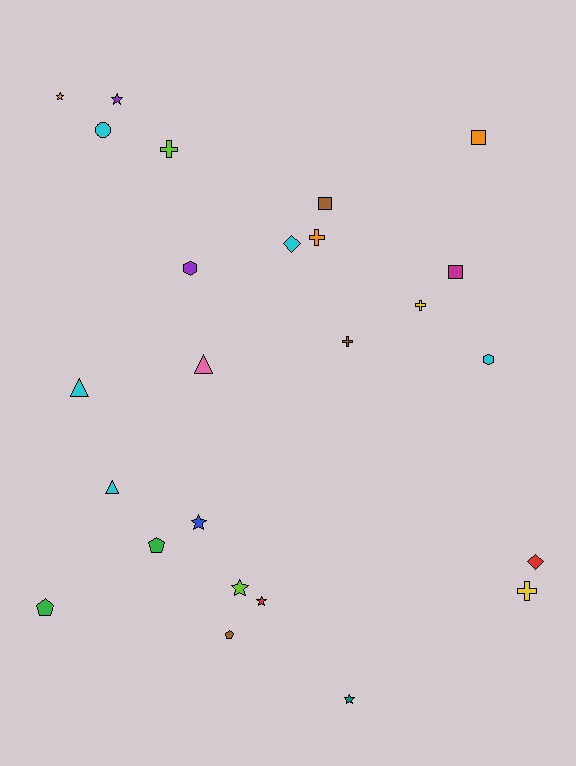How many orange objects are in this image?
There are 3 orange objects.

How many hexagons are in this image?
There are 2 hexagons.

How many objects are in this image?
There are 25 objects.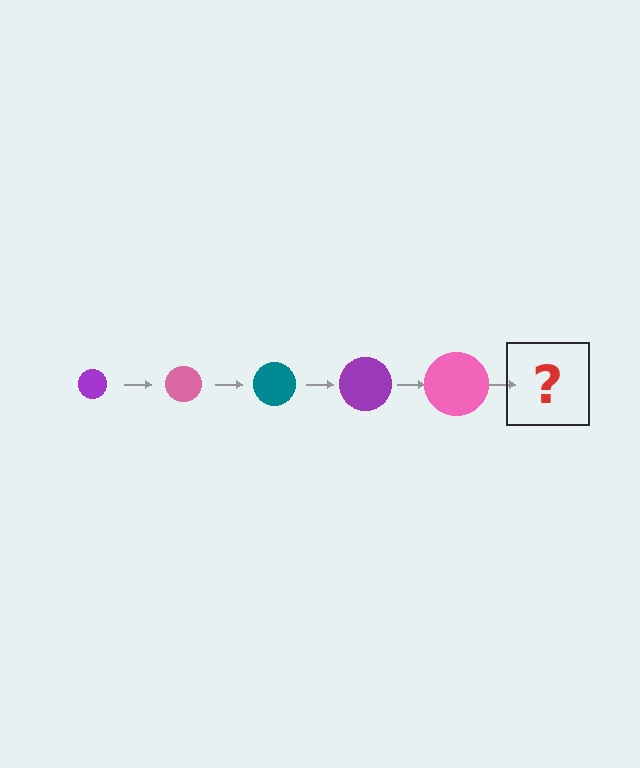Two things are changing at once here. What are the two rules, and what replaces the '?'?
The two rules are that the circle grows larger each step and the color cycles through purple, pink, and teal. The '?' should be a teal circle, larger than the previous one.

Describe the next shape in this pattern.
It should be a teal circle, larger than the previous one.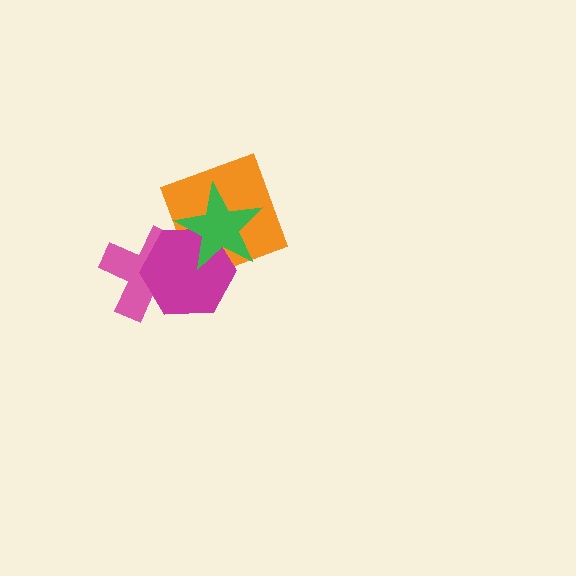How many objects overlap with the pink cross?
1 object overlaps with the pink cross.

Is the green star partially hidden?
No, no other shape covers it.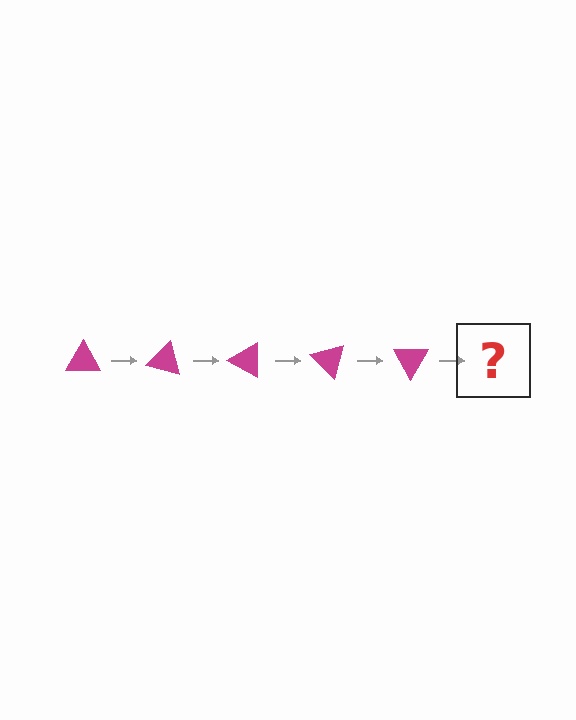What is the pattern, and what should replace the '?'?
The pattern is that the triangle rotates 15 degrees each step. The '?' should be a magenta triangle rotated 75 degrees.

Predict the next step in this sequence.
The next step is a magenta triangle rotated 75 degrees.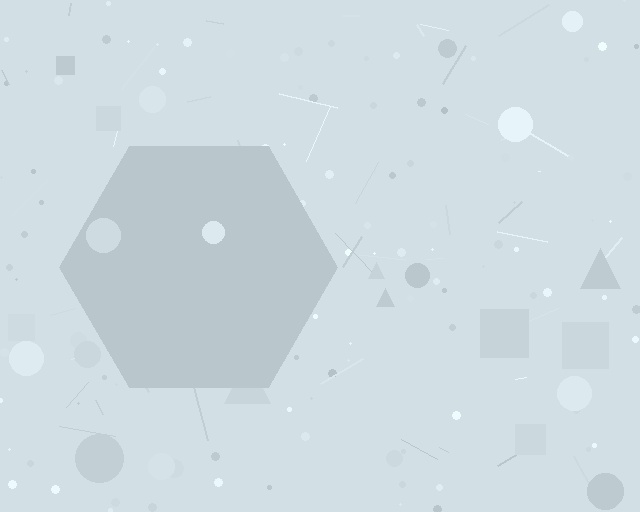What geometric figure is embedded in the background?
A hexagon is embedded in the background.